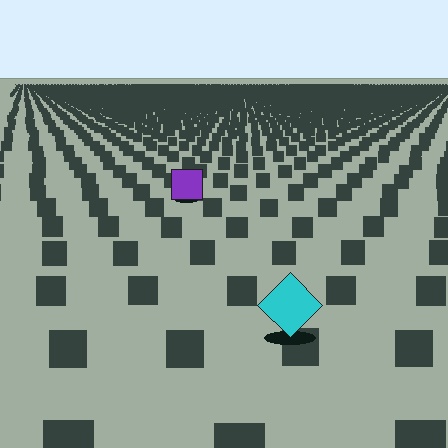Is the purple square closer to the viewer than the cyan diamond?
No. The cyan diamond is closer — you can tell from the texture gradient: the ground texture is coarser near it.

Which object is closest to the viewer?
The cyan diamond is closest. The texture marks near it are larger and more spread out.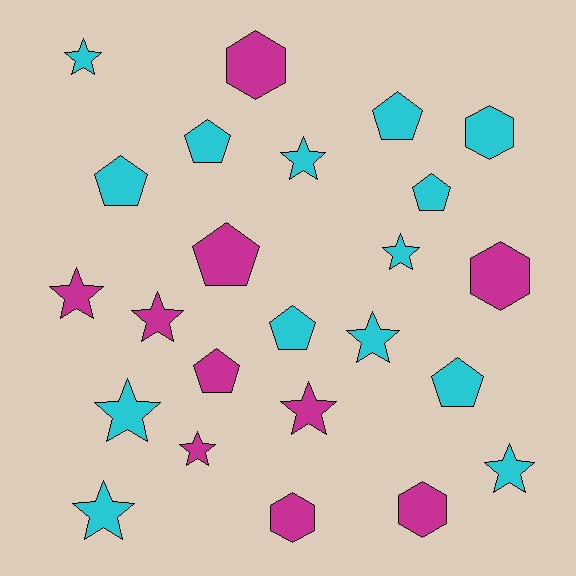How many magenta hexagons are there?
There are 4 magenta hexagons.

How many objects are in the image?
There are 24 objects.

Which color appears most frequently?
Cyan, with 14 objects.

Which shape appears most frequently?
Star, with 11 objects.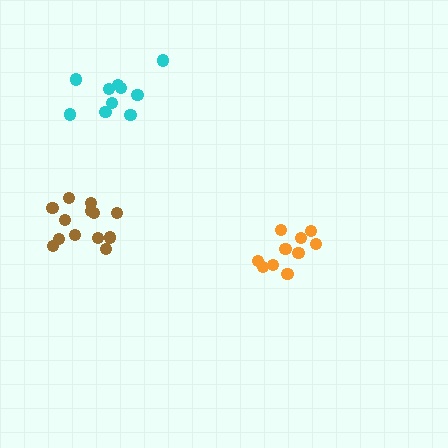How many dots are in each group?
Group 1: 10 dots, Group 2: 10 dots, Group 3: 13 dots (33 total).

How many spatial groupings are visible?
There are 3 spatial groupings.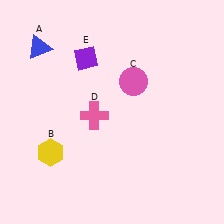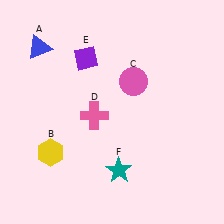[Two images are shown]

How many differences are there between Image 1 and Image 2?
There is 1 difference between the two images.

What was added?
A teal star (F) was added in Image 2.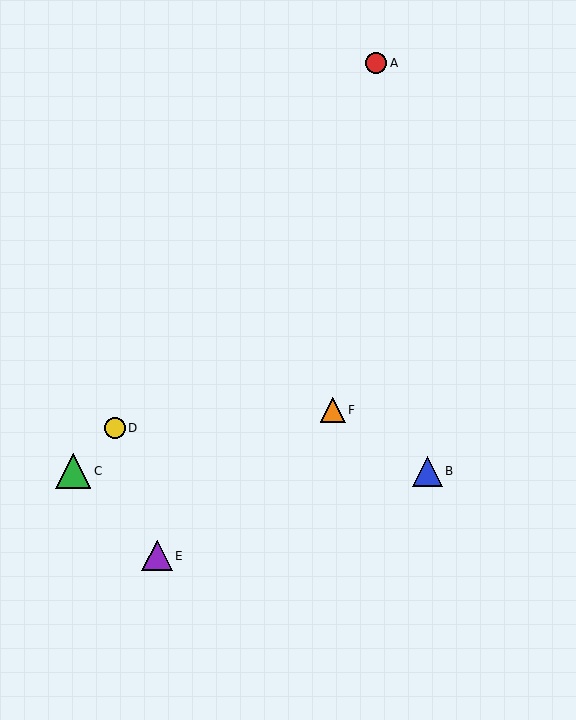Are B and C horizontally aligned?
Yes, both are at y≈471.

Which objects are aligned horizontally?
Objects B, C are aligned horizontally.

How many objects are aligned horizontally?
2 objects (B, C) are aligned horizontally.